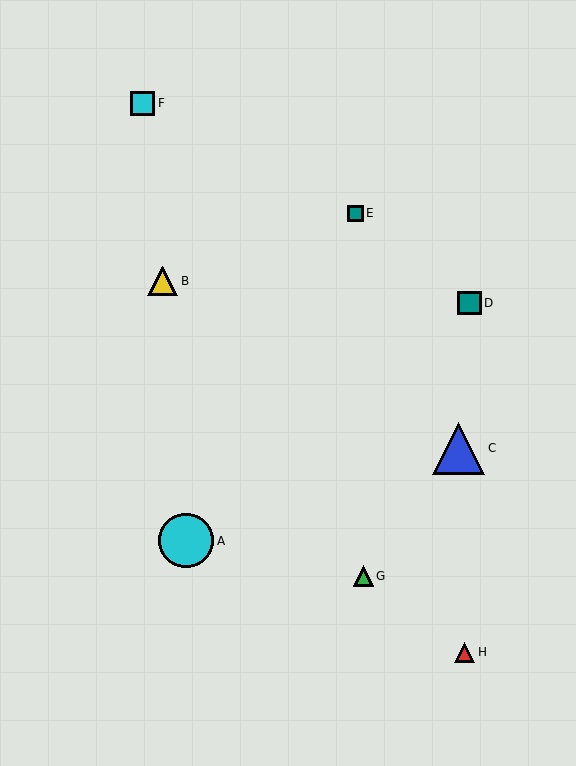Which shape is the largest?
The cyan circle (labeled A) is the largest.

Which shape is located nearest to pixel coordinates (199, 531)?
The cyan circle (labeled A) at (186, 541) is nearest to that location.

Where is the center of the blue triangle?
The center of the blue triangle is at (459, 448).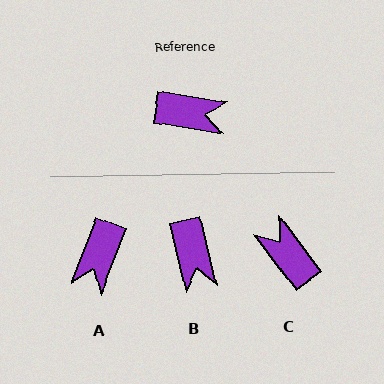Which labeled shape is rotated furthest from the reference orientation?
C, about 135 degrees away.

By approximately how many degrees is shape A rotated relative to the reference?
Approximately 102 degrees clockwise.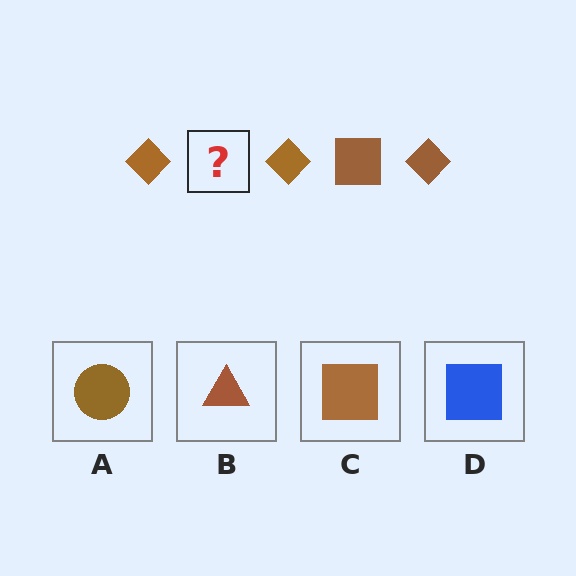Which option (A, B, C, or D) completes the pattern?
C.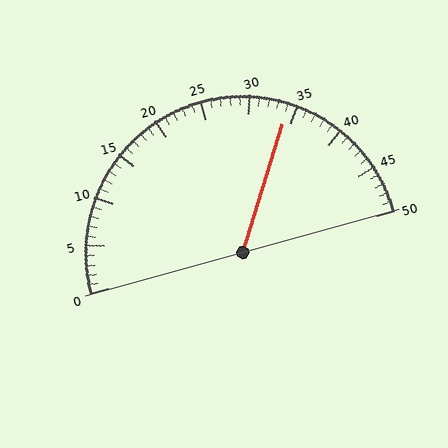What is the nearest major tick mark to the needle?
The nearest major tick mark is 35.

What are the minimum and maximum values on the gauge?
The gauge ranges from 0 to 50.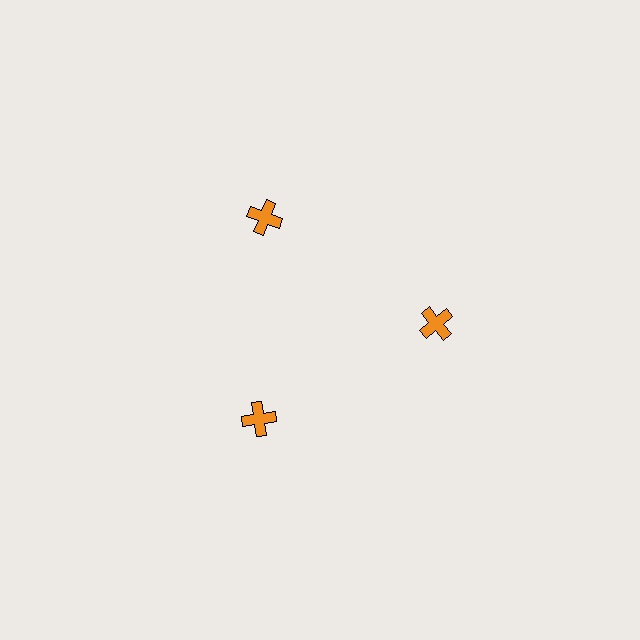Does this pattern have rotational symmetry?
Yes, this pattern has 3-fold rotational symmetry. It looks the same after rotating 120 degrees around the center.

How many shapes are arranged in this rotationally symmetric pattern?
There are 3 shapes, arranged in 3 groups of 1.